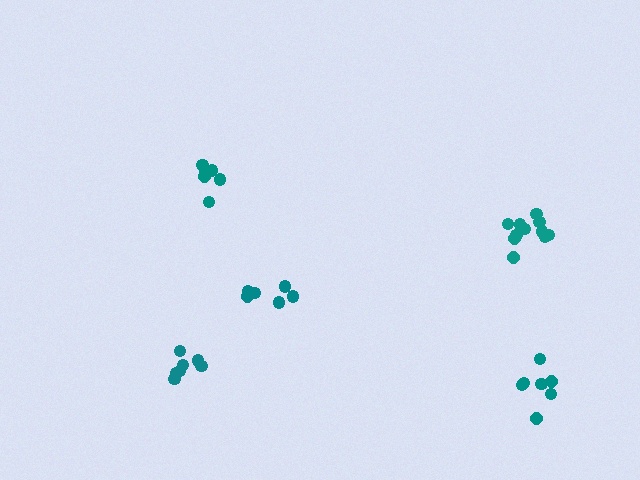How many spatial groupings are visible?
There are 5 spatial groupings.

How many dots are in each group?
Group 1: 7 dots, Group 2: 11 dots, Group 3: 6 dots, Group 4: 7 dots, Group 5: 6 dots (37 total).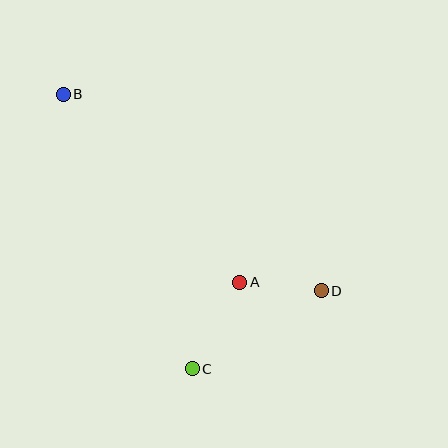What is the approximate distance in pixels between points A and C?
The distance between A and C is approximately 99 pixels.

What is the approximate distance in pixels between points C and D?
The distance between C and D is approximately 151 pixels.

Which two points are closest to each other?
Points A and D are closest to each other.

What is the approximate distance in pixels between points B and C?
The distance between B and C is approximately 303 pixels.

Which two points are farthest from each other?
Points B and D are farthest from each other.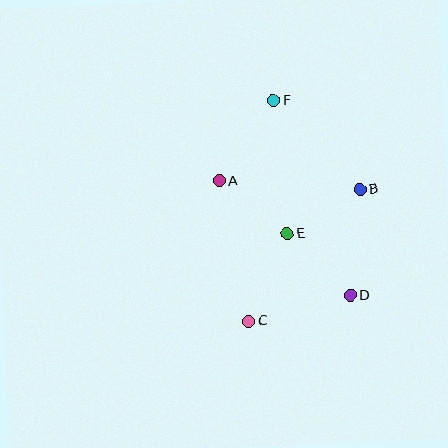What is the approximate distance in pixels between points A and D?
The distance between A and D is approximately 174 pixels.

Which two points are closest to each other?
Points B and E are closest to each other.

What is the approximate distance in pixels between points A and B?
The distance between A and B is approximately 141 pixels.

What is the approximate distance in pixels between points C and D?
The distance between C and D is approximately 105 pixels.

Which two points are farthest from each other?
Points C and F are farthest from each other.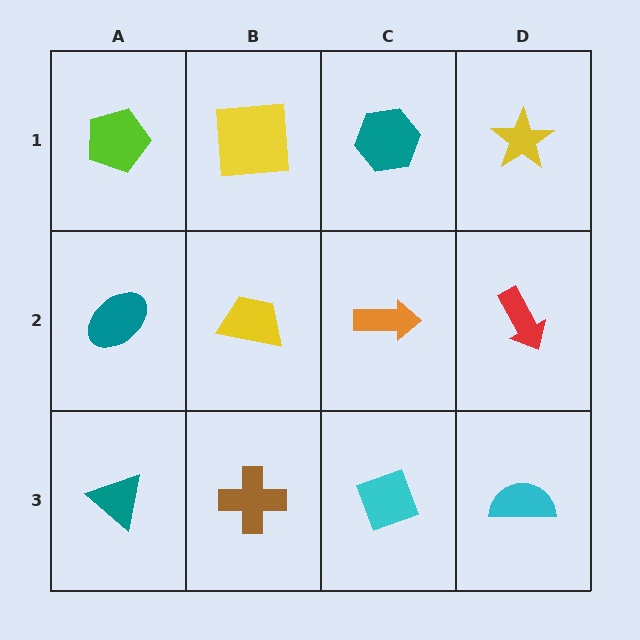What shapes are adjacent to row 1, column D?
A red arrow (row 2, column D), a teal hexagon (row 1, column C).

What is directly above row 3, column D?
A red arrow.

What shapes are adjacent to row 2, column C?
A teal hexagon (row 1, column C), a cyan diamond (row 3, column C), a yellow trapezoid (row 2, column B), a red arrow (row 2, column D).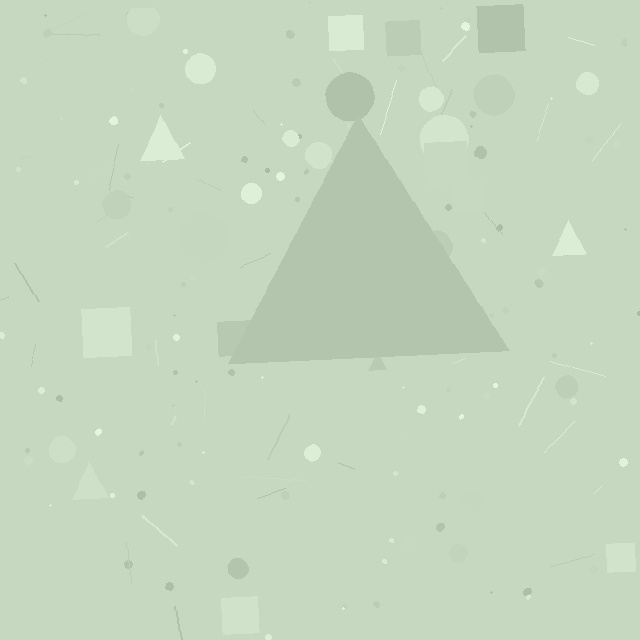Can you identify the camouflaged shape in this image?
The camouflaged shape is a triangle.